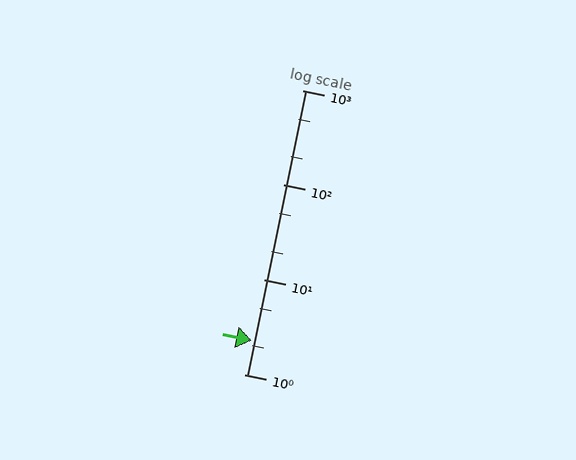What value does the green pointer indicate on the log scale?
The pointer indicates approximately 2.3.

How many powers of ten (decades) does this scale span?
The scale spans 3 decades, from 1 to 1000.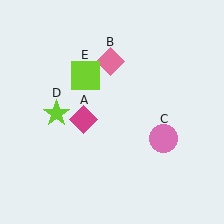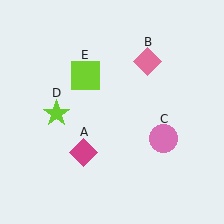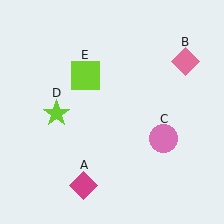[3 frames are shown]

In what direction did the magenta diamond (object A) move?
The magenta diamond (object A) moved down.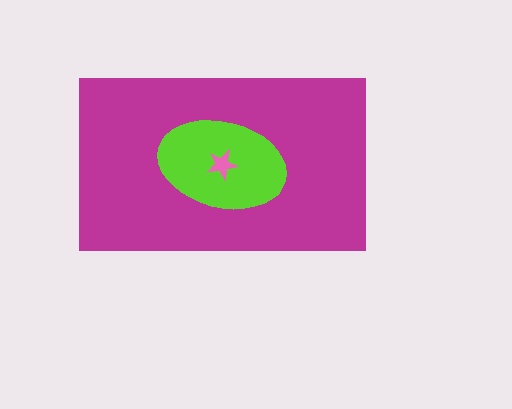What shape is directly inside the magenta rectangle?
The lime ellipse.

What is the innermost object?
The pink star.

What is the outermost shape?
The magenta rectangle.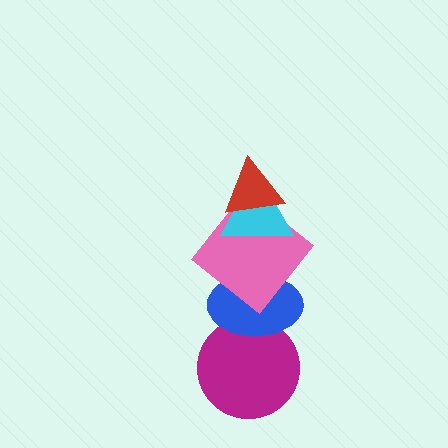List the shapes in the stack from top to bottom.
From top to bottom: the red triangle, the cyan triangle, the pink diamond, the blue ellipse, the magenta circle.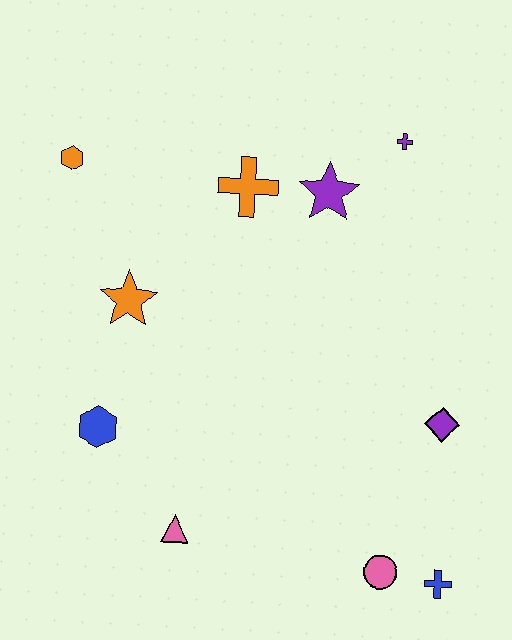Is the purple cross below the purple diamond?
No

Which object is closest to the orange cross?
The purple star is closest to the orange cross.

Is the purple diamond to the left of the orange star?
No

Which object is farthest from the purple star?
The blue cross is farthest from the purple star.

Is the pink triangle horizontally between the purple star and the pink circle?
No